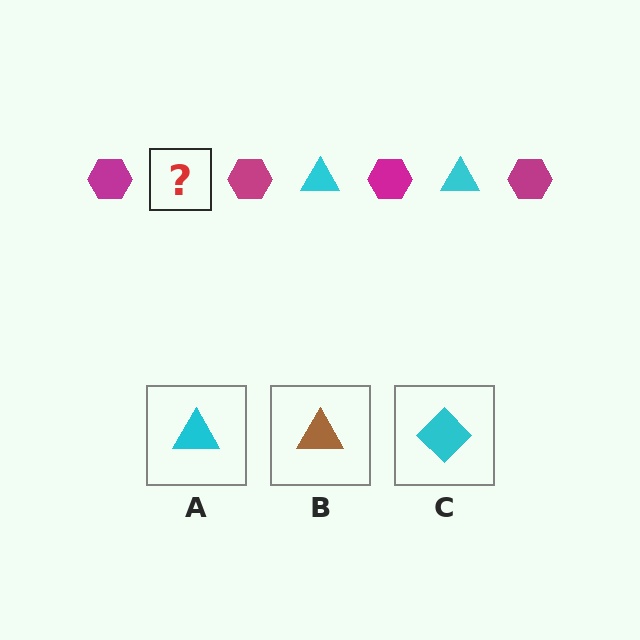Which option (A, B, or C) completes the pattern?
A.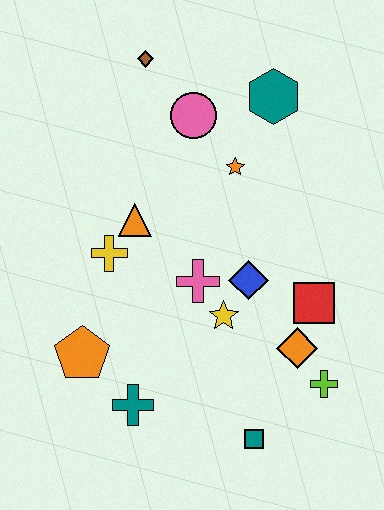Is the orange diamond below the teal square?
No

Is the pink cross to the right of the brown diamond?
Yes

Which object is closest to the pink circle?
The orange star is closest to the pink circle.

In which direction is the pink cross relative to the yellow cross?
The pink cross is to the right of the yellow cross.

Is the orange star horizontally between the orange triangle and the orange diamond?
Yes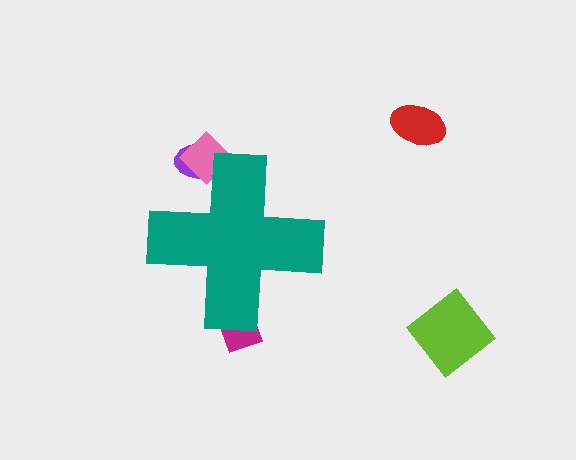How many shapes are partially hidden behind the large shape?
3 shapes are partially hidden.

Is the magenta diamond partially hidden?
Yes, the magenta diamond is partially hidden behind the teal cross.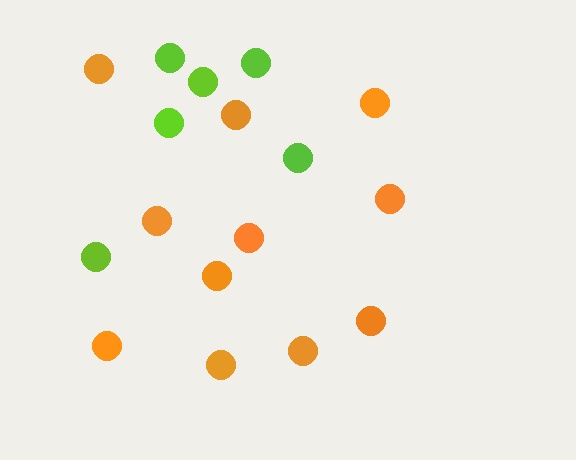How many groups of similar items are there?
There are 2 groups: one group of orange circles (11) and one group of lime circles (6).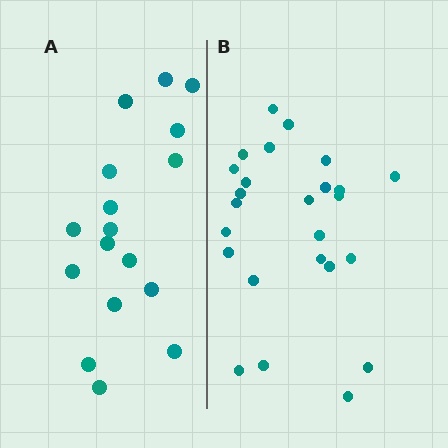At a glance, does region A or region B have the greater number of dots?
Region B (the right region) has more dots.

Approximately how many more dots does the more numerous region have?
Region B has roughly 8 or so more dots than region A.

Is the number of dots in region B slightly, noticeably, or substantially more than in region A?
Region B has substantially more. The ratio is roughly 1.5 to 1.